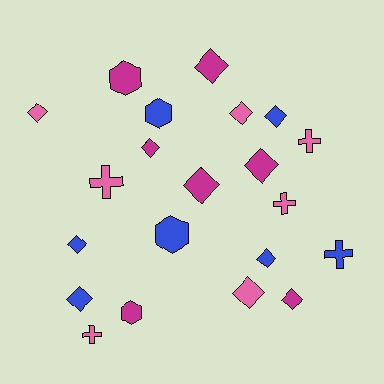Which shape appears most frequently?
Diamond, with 12 objects.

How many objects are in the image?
There are 21 objects.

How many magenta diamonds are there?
There are 5 magenta diamonds.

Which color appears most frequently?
Magenta, with 7 objects.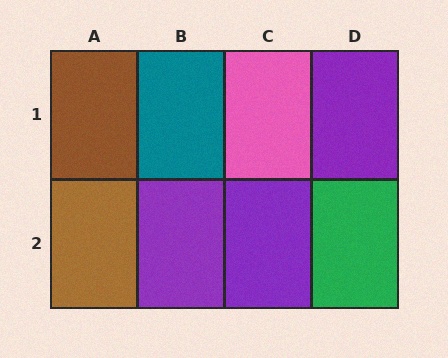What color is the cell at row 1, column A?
Brown.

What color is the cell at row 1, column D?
Purple.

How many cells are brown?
2 cells are brown.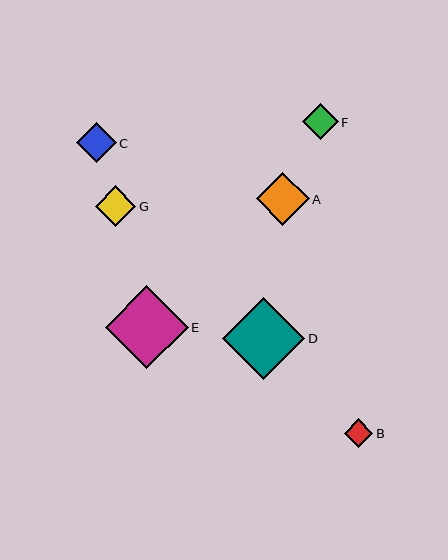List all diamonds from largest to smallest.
From largest to smallest: E, D, A, G, C, F, B.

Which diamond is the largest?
Diamond E is the largest with a size of approximately 82 pixels.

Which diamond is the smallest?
Diamond B is the smallest with a size of approximately 28 pixels.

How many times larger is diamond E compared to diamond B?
Diamond E is approximately 2.9 times the size of diamond B.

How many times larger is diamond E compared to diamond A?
Diamond E is approximately 1.6 times the size of diamond A.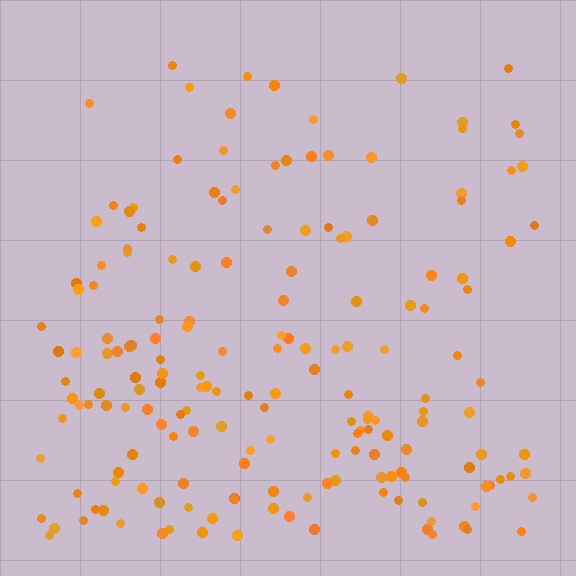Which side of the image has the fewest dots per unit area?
The top.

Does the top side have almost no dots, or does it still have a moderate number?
Still a moderate number, just noticeably fewer than the bottom.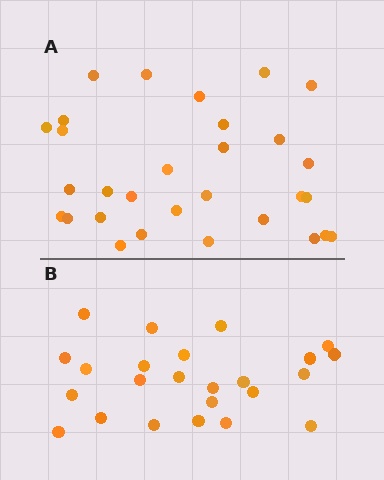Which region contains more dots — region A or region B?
Region A (the top region) has more dots.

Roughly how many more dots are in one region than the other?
Region A has about 6 more dots than region B.